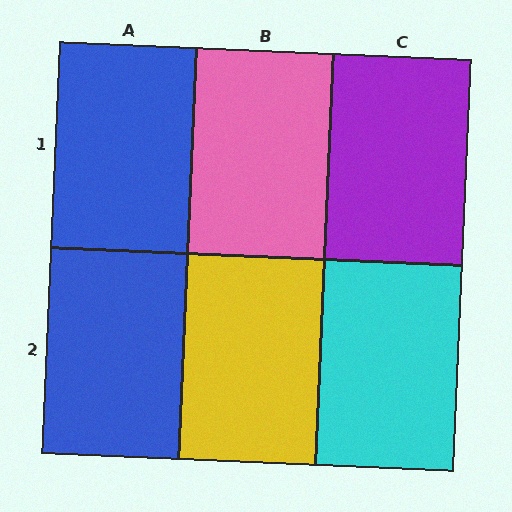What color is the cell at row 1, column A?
Blue.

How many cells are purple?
1 cell is purple.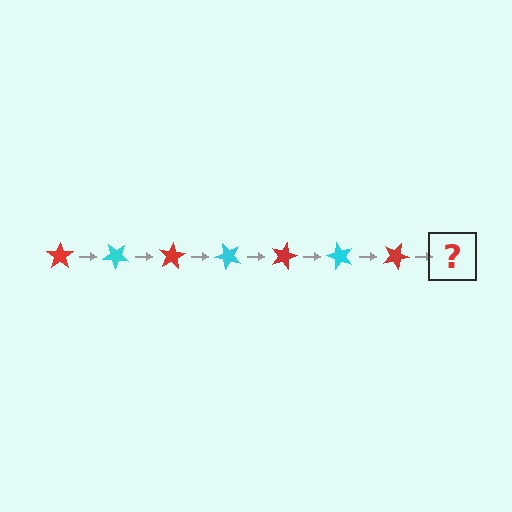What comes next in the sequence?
The next element should be a cyan star, rotated 280 degrees from the start.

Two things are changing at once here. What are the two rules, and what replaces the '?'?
The two rules are that it rotates 40 degrees each step and the color cycles through red and cyan. The '?' should be a cyan star, rotated 280 degrees from the start.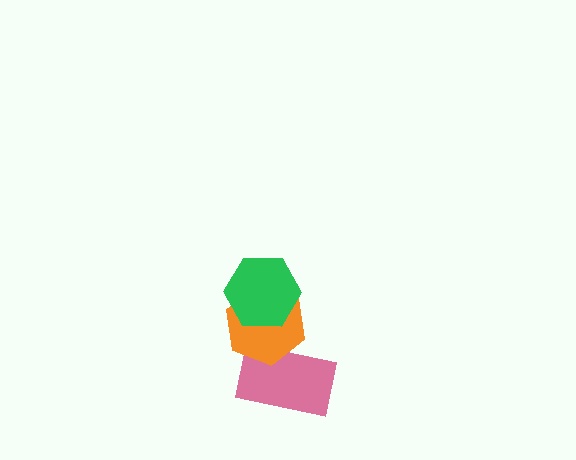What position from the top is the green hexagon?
The green hexagon is 1st from the top.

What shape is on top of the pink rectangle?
The orange hexagon is on top of the pink rectangle.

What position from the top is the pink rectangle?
The pink rectangle is 3rd from the top.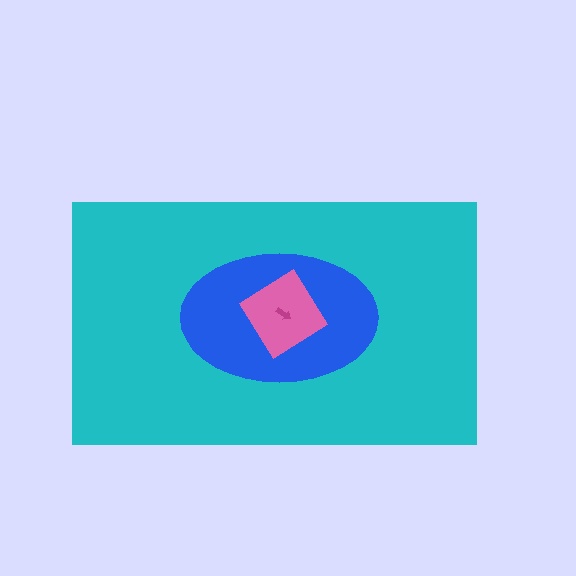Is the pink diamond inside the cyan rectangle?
Yes.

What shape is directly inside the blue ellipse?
The pink diamond.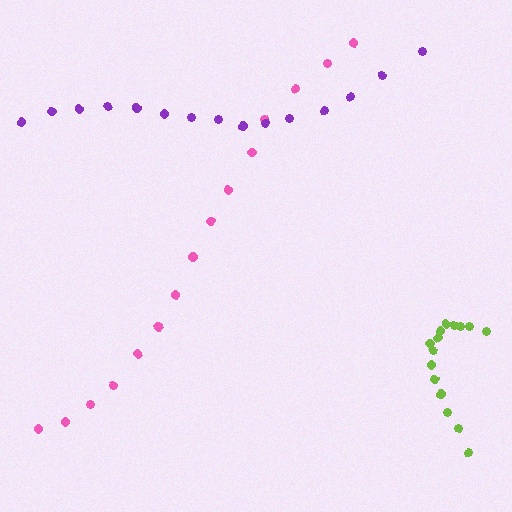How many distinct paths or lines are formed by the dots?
There are 3 distinct paths.